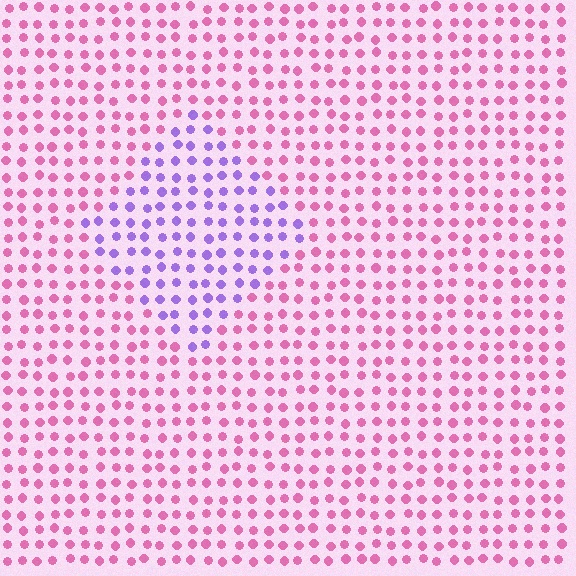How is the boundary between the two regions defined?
The boundary is defined purely by a slight shift in hue (about 58 degrees). Spacing, size, and orientation are identical on both sides.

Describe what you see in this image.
The image is filled with small pink elements in a uniform arrangement. A diamond-shaped region is visible where the elements are tinted to a slightly different hue, forming a subtle color boundary.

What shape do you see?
I see a diamond.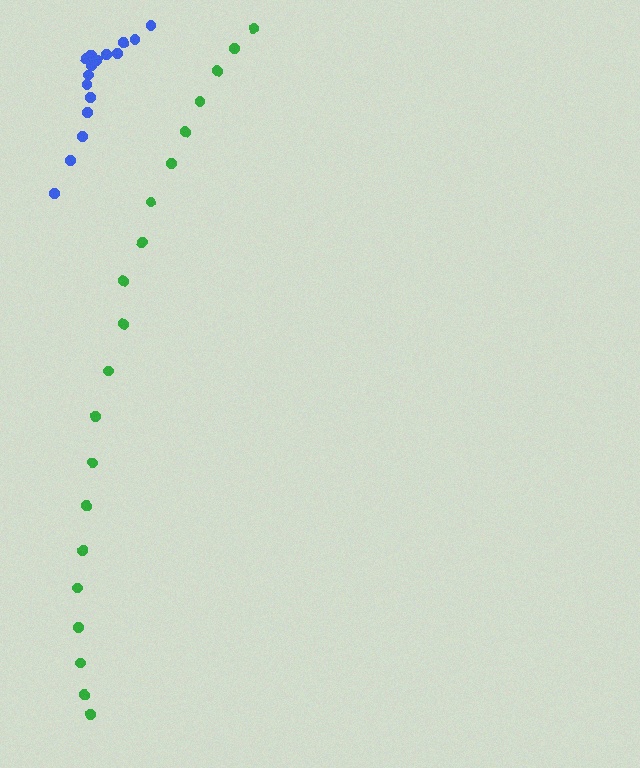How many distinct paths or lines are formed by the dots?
There are 2 distinct paths.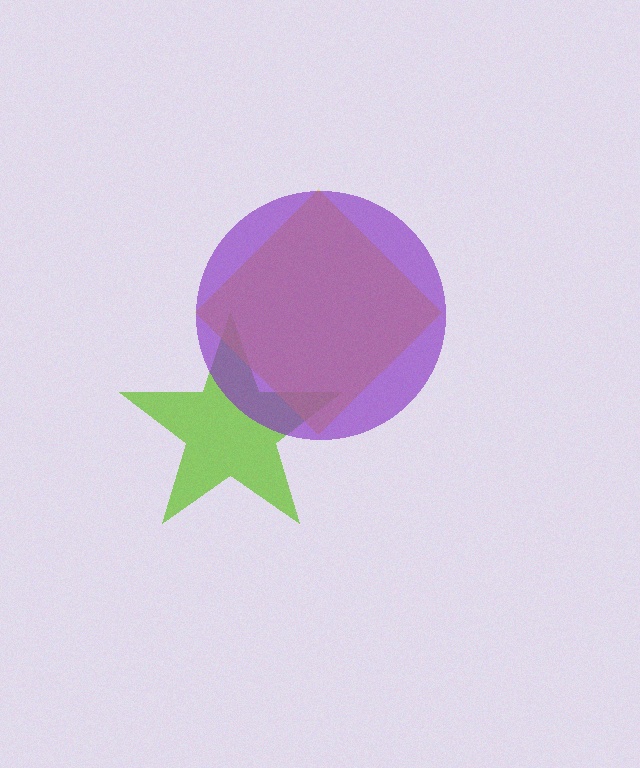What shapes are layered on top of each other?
The layered shapes are: a lime star, a yellow diamond, a purple circle.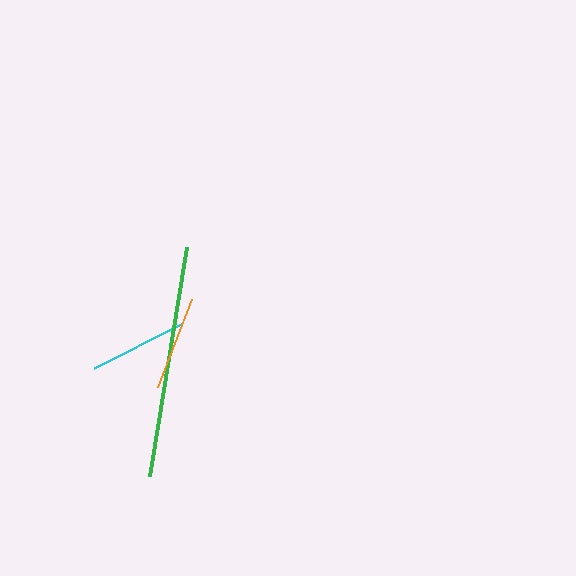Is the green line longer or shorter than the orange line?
The green line is longer than the orange line.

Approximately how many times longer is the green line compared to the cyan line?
The green line is approximately 2.4 times the length of the cyan line.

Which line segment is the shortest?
The orange line is the shortest at approximately 94 pixels.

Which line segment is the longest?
The green line is the longest at approximately 232 pixels.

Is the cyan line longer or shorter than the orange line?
The cyan line is longer than the orange line.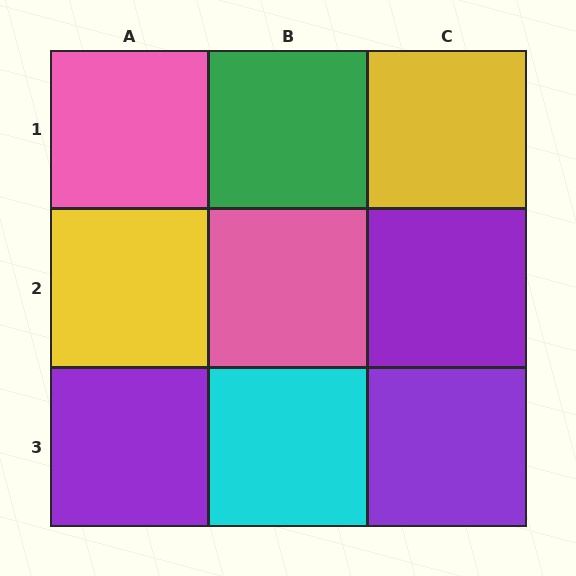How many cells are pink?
2 cells are pink.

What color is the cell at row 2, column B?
Pink.